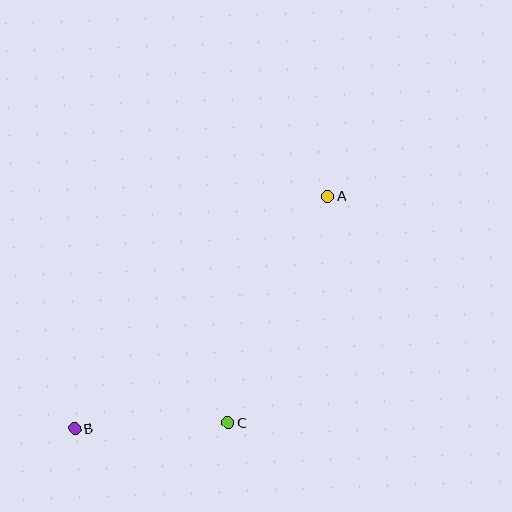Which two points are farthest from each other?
Points A and B are farthest from each other.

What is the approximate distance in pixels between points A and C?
The distance between A and C is approximately 248 pixels.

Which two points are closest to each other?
Points B and C are closest to each other.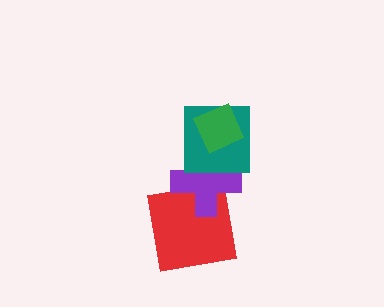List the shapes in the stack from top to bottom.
From top to bottom: the green diamond, the teal square, the purple cross, the red square.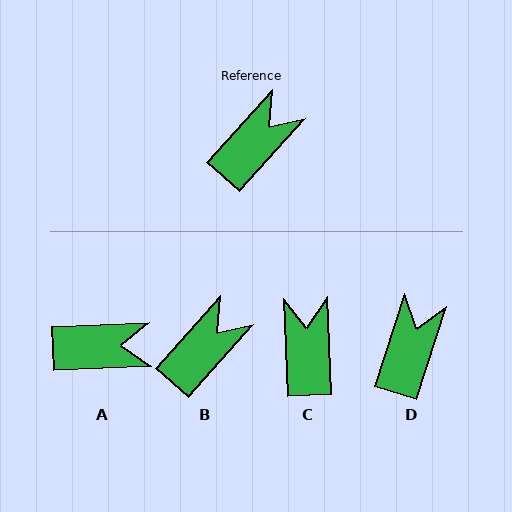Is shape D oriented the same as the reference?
No, it is off by about 24 degrees.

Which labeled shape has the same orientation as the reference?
B.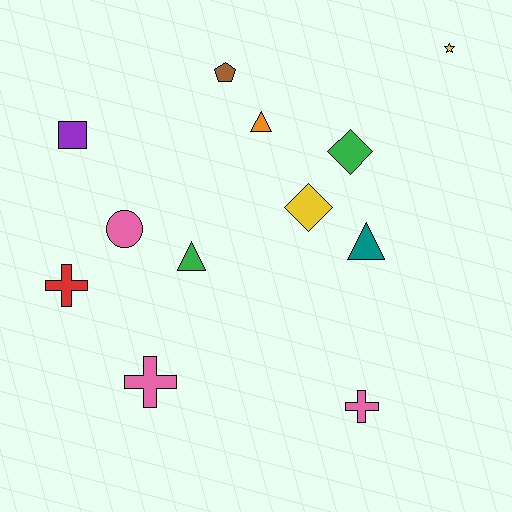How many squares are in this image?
There is 1 square.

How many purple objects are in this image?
There is 1 purple object.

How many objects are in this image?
There are 12 objects.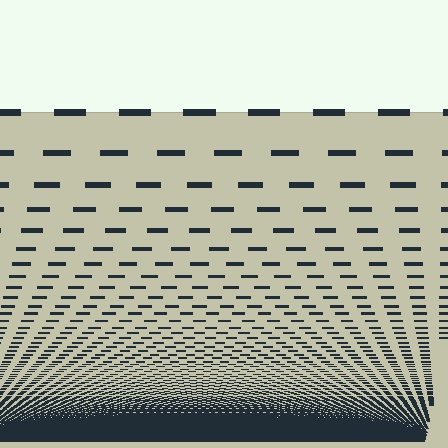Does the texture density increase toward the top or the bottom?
Density increases toward the bottom.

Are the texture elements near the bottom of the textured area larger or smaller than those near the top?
Smaller. The gradient is inverted — elements near the bottom are smaller and denser.